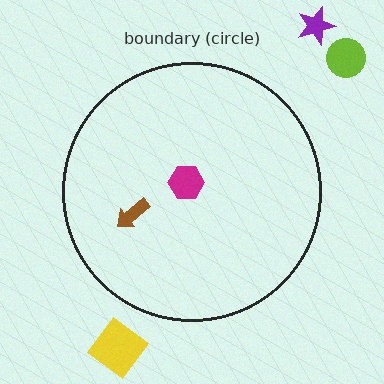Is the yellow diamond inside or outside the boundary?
Outside.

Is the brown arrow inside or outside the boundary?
Inside.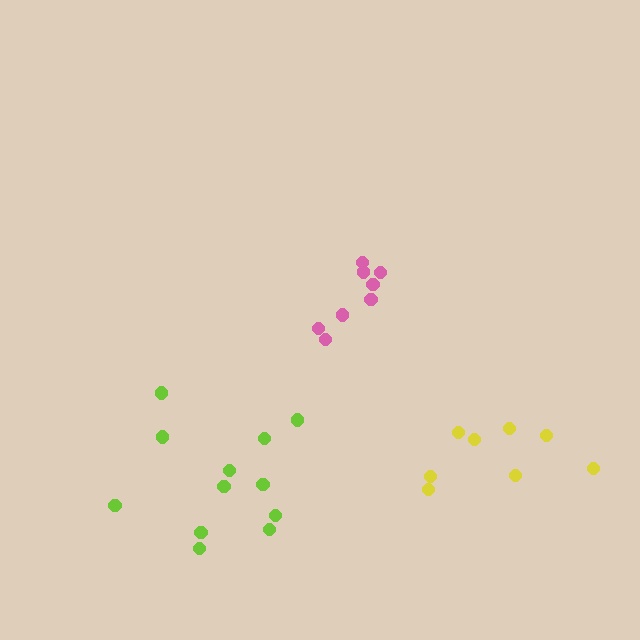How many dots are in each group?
Group 1: 8 dots, Group 2: 8 dots, Group 3: 12 dots (28 total).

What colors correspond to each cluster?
The clusters are colored: pink, yellow, lime.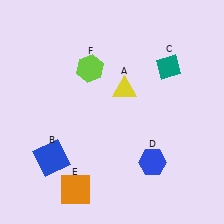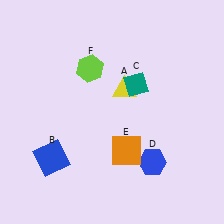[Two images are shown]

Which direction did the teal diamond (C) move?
The teal diamond (C) moved left.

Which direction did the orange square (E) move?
The orange square (E) moved right.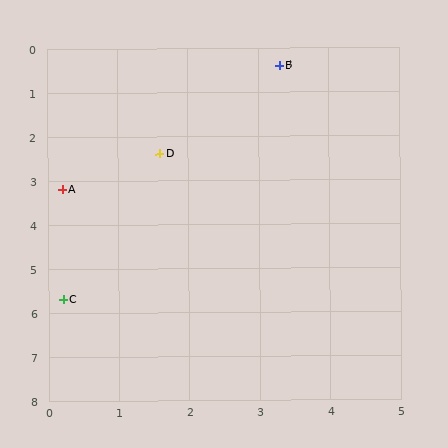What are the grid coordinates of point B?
Point B is at approximately (3.3, 0.4).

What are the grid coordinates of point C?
Point C is at approximately (0.2, 5.7).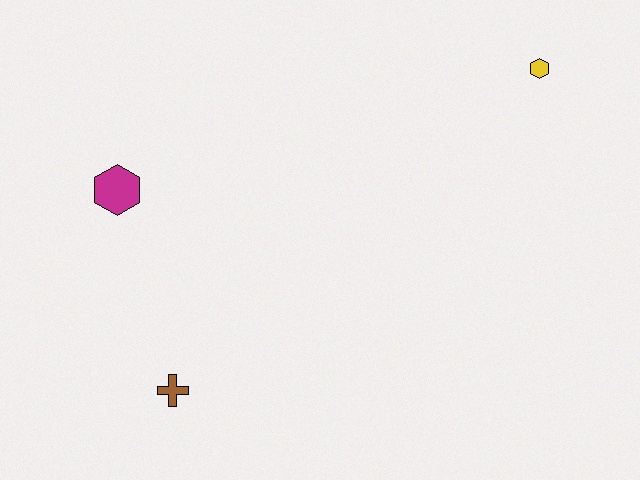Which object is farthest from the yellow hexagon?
The brown cross is farthest from the yellow hexagon.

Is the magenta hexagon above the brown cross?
Yes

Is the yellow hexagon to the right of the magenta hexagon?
Yes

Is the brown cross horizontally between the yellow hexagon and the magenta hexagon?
Yes